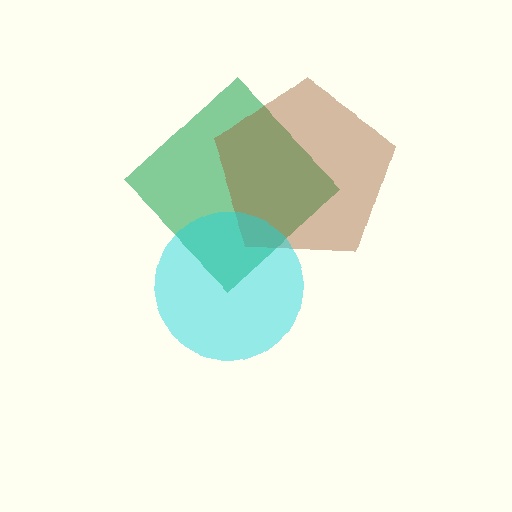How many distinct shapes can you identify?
There are 3 distinct shapes: a green diamond, a brown pentagon, a cyan circle.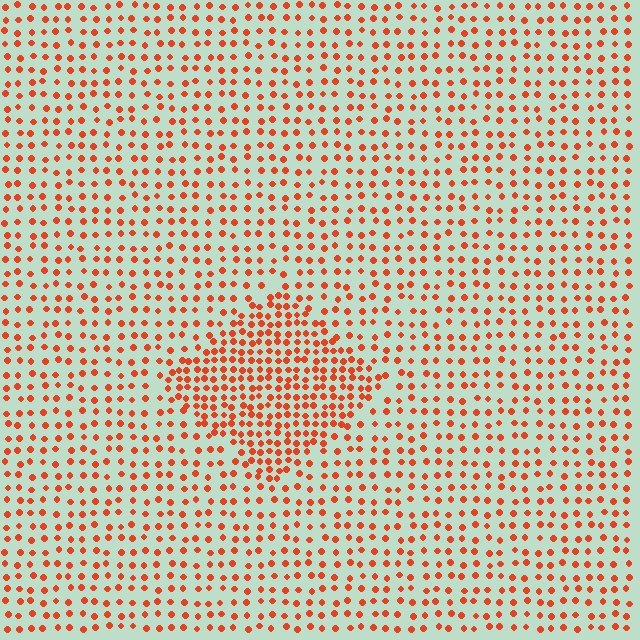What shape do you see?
I see a diamond.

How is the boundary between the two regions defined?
The boundary is defined by a change in element density (approximately 1.9x ratio). All elements are the same color, size, and shape.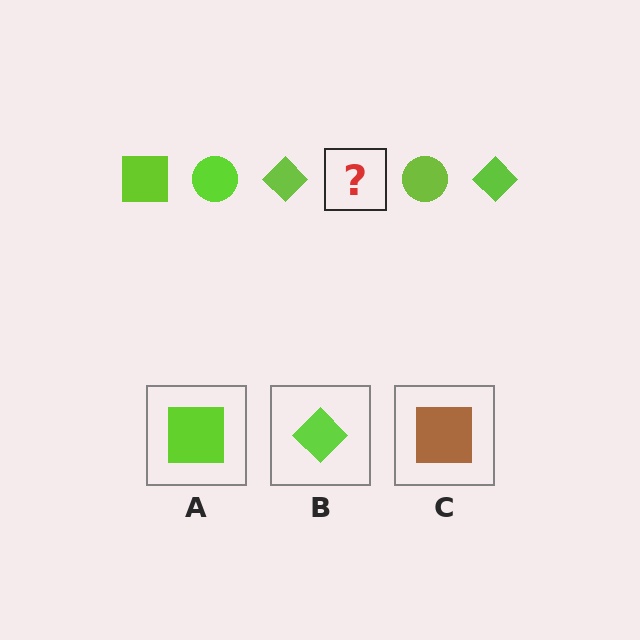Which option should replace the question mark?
Option A.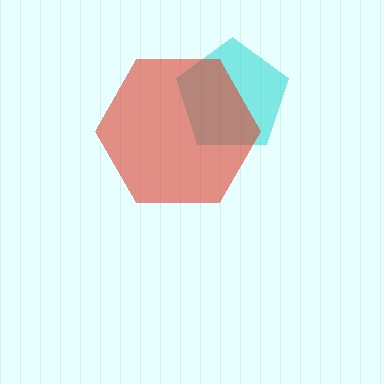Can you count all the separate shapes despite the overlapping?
Yes, there are 2 separate shapes.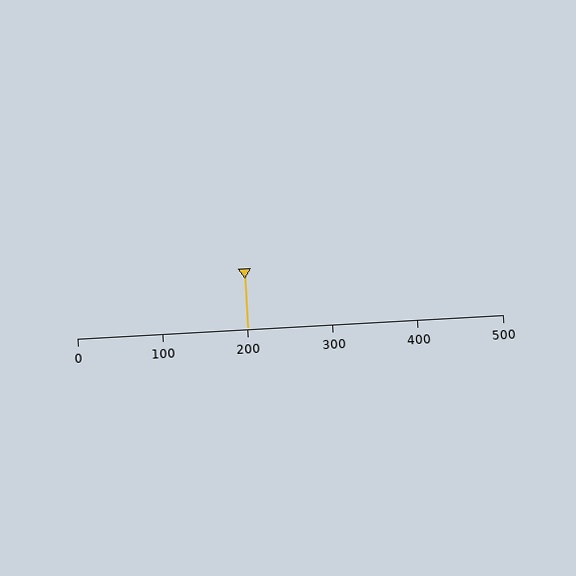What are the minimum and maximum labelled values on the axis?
The axis runs from 0 to 500.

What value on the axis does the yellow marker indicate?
The marker indicates approximately 200.